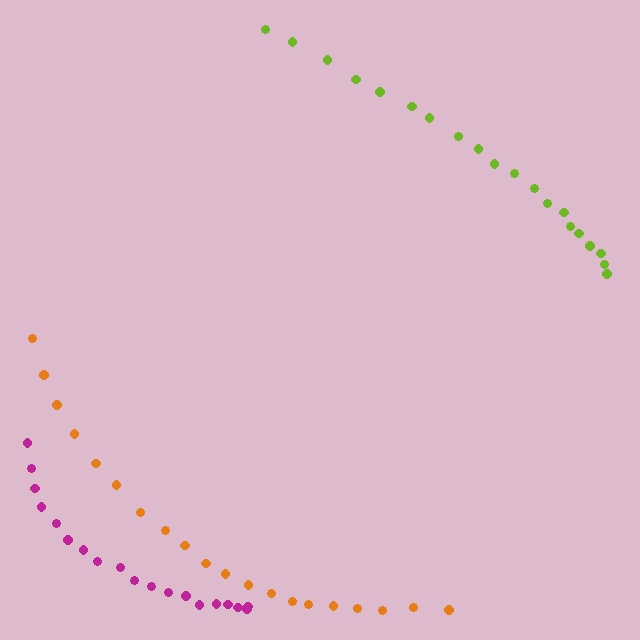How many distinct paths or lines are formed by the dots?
There are 3 distinct paths.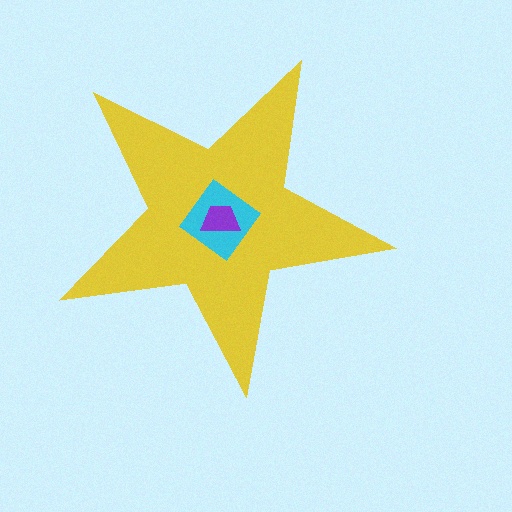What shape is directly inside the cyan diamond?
The purple trapezoid.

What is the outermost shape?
The yellow star.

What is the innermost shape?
The purple trapezoid.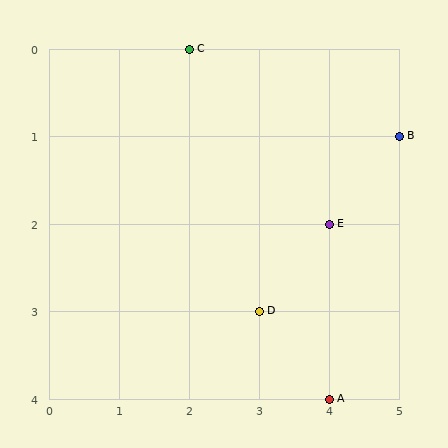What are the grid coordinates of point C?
Point C is at grid coordinates (2, 0).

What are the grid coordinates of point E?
Point E is at grid coordinates (4, 2).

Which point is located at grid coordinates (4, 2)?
Point E is at (4, 2).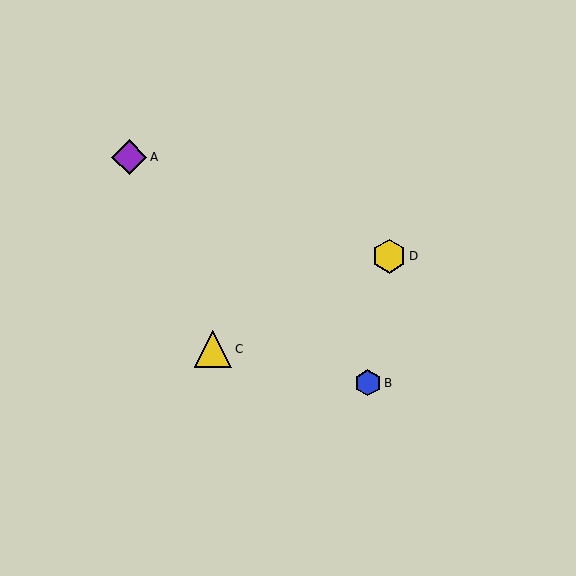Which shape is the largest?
The yellow triangle (labeled C) is the largest.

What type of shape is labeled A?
Shape A is a purple diamond.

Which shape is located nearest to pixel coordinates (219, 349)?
The yellow triangle (labeled C) at (213, 349) is nearest to that location.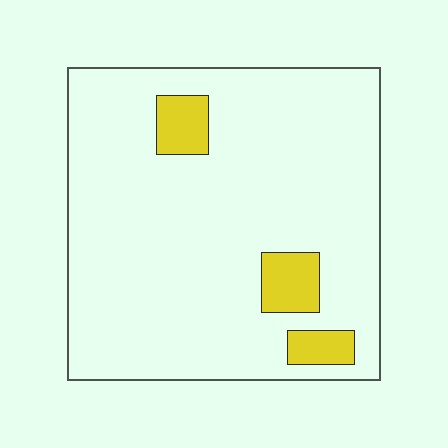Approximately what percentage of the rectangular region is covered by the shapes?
Approximately 10%.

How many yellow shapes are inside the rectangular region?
3.